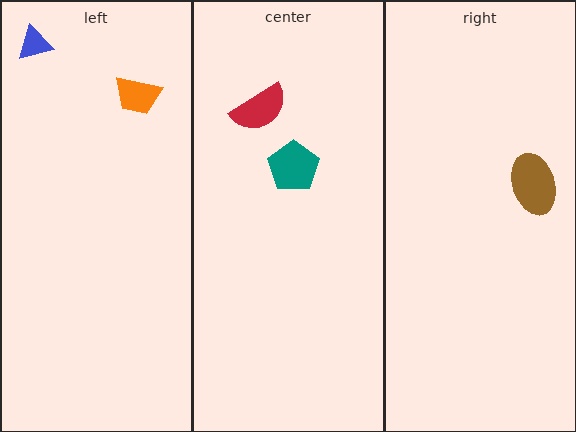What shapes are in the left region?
The orange trapezoid, the blue triangle.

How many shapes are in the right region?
1.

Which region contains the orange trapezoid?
The left region.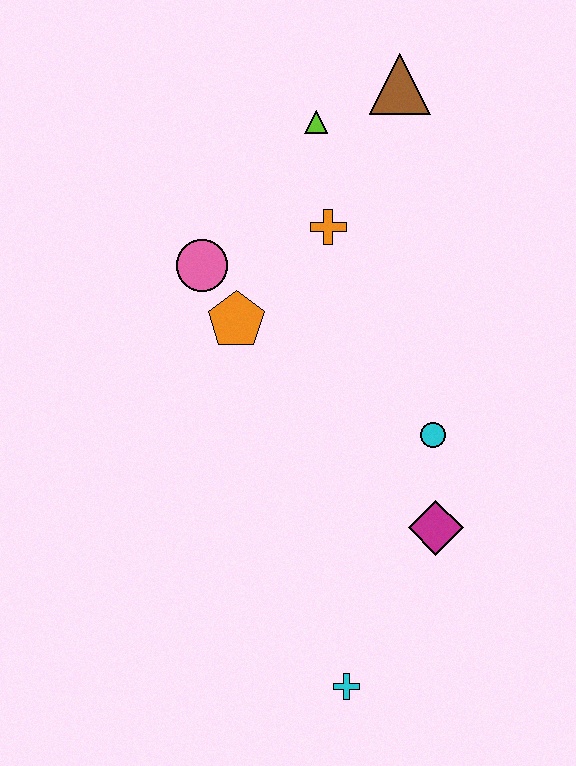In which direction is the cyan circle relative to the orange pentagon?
The cyan circle is to the right of the orange pentagon.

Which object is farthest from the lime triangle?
The cyan cross is farthest from the lime triangle.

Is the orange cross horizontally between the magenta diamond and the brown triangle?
No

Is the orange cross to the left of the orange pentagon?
No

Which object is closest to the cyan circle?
The magenta diamond is closest to the cyan circle.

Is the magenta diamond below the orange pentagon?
Yes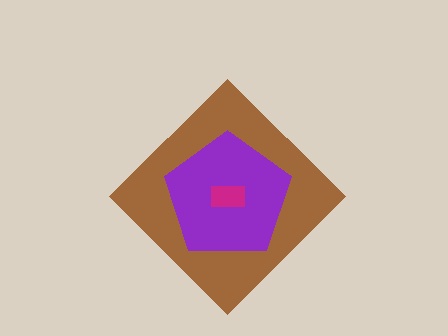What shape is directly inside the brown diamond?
The purple pentagon.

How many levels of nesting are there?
3.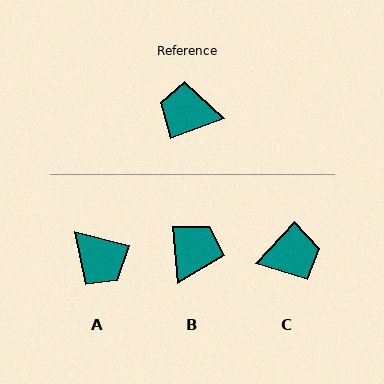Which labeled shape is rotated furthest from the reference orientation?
C, about 153 degrees away.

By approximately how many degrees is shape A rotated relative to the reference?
Approximately 145 degrees counter-clockwise.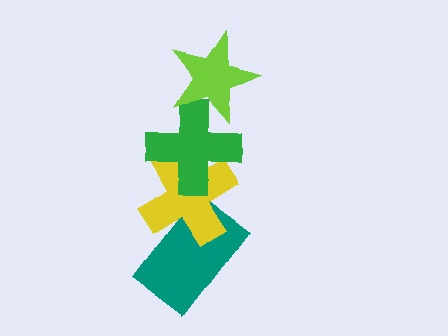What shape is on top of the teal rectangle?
The yellow cross is on top of the teal rectangle.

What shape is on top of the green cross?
The lime star is on top of the green cross.